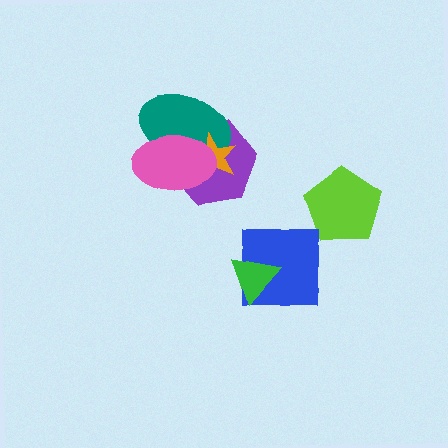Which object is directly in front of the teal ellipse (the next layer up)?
The orange star is directly in front of the teal ellipse.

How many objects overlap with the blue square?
1 object overlaps with the blue square.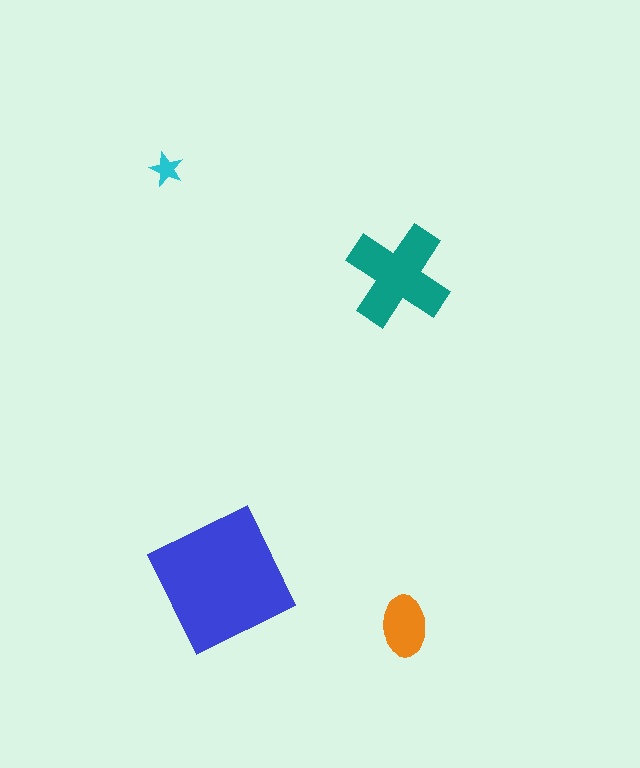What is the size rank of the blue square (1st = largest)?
1st.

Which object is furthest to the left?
The cyan star is leftmost.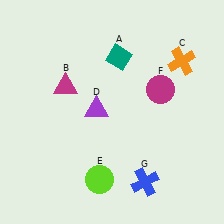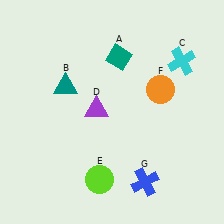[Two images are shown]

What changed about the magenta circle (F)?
In Image 1, F is magenta. In Image 2, it changed to orange.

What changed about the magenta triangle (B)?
In Image 1, B is magenta. In Image 2, it changed to teal.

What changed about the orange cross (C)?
In Image 1, C is orange. In Image 2, it changed to cyan.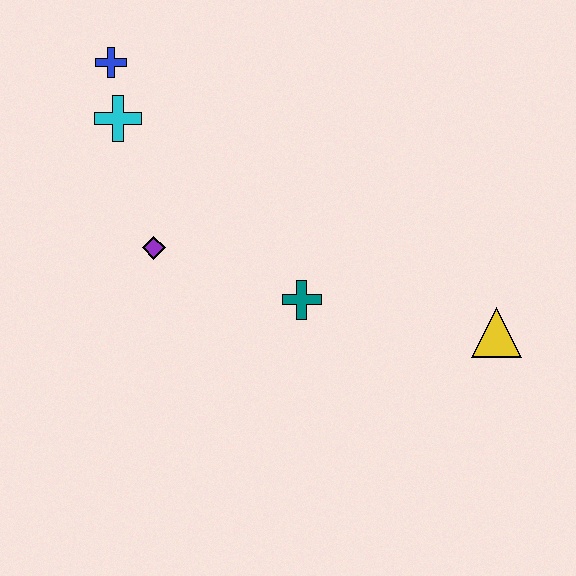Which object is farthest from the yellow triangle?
The blue cross is farthest from the yellow triangle.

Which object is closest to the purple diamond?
The cyan cross is closest to the purple diamond.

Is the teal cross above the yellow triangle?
Yes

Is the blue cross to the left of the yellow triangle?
Yes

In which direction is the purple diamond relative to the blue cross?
The purple diamond is below the blue cross.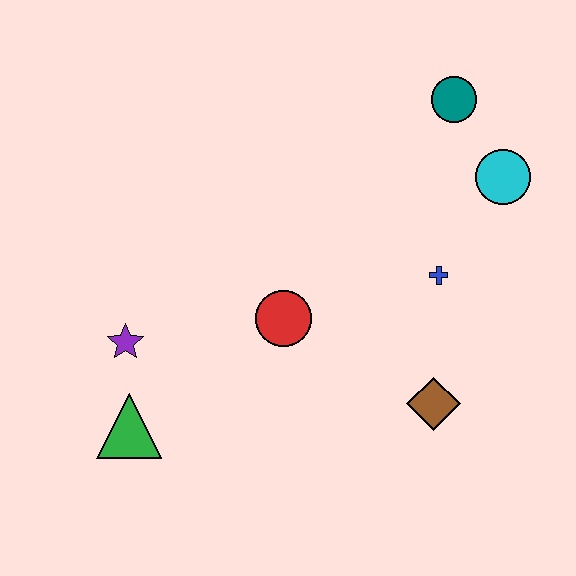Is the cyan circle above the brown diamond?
Yes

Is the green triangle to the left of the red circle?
Yes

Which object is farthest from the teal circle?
The green triangle is farthest from the teal circle.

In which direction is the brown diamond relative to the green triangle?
The brown diamond is to the right of the green triangle.